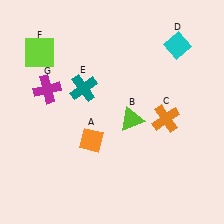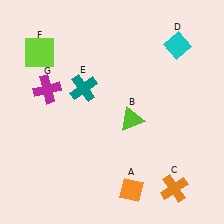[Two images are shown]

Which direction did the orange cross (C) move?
The orange cross (C) moved down.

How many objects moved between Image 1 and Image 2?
2 objects moved between the two images.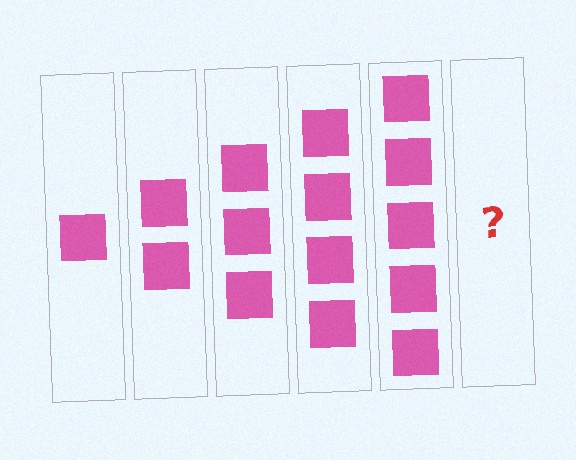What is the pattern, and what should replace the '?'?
The pattern is that each step adds one more square. The '?' should be 6 squares.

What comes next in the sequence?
The next element should be 6 squares.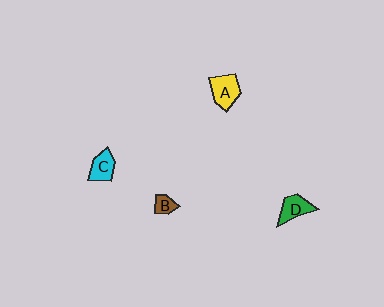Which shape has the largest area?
Shape A (yellow).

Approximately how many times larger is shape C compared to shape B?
Approximately 1.7 times.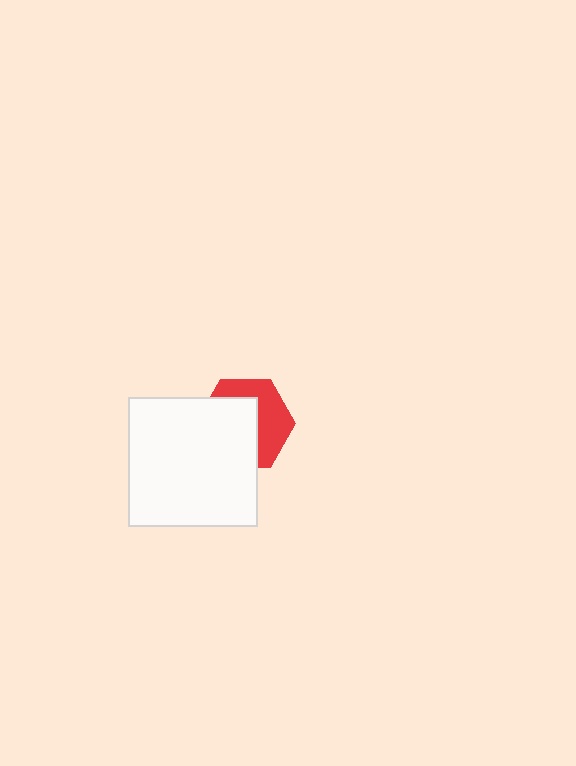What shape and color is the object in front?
The object in front is a white square.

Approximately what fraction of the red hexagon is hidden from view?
Roughly 55% of the red hexagon is hidden behind the white square.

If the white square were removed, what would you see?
You would see the complete red hexagon.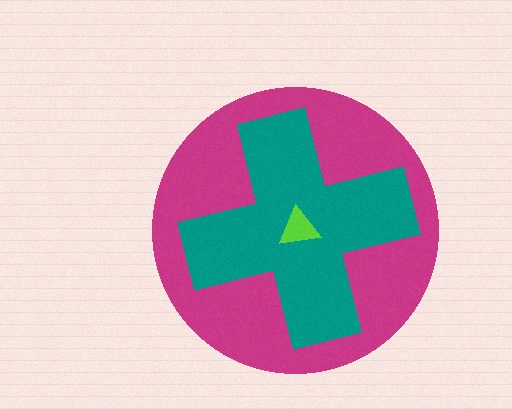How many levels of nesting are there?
3.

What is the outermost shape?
The magenta circle.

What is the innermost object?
The lime triangle.